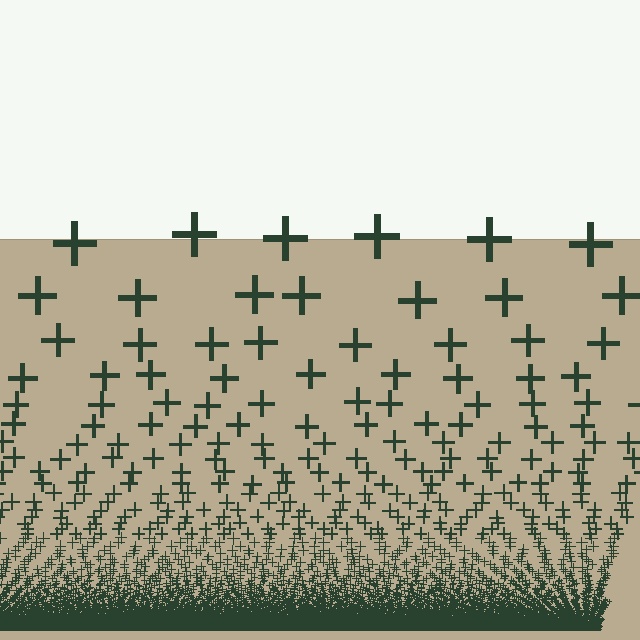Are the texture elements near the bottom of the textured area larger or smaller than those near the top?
Smaller. The gradient is inverted — elements near the bottom are smaller and denser.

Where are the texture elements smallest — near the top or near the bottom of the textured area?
Near the bottom.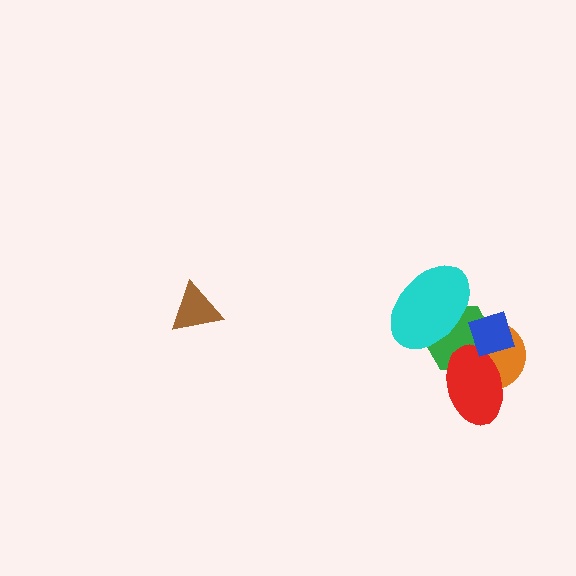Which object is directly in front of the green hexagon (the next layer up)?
The red ellipse is directly in front of the green hexagon.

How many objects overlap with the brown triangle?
0 objects overlap with the brown triangle.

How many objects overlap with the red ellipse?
3 objects overlap with the red ellipse.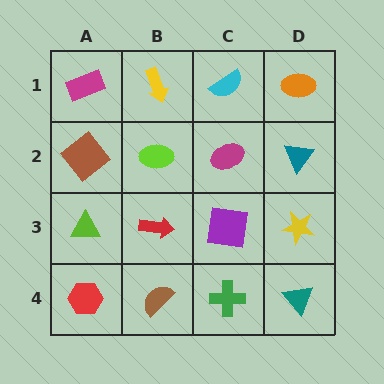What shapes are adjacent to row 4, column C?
A purple square (row 3, column C), a brown semicircle (row 4, column B), a teal triangle (row 4, column D).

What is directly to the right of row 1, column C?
An orange ellipse.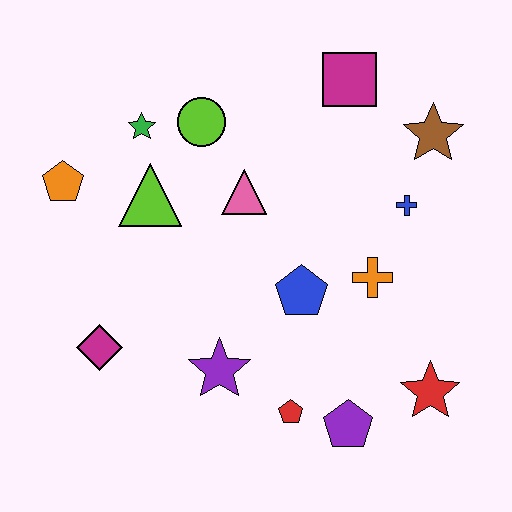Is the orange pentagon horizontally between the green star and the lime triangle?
No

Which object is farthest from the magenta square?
The magenta diamond is farthest from the magenta square.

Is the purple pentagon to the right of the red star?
No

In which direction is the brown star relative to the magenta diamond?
The brown star is to the right of the magenta diamond.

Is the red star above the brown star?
No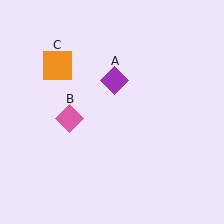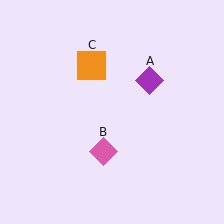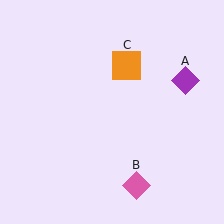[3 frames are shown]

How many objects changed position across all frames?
3 objects changed position: purple diamond (object A), pink diamond (object B), orange square (object C).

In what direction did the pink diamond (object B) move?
The pink diamond (object B) moved down and to the right.